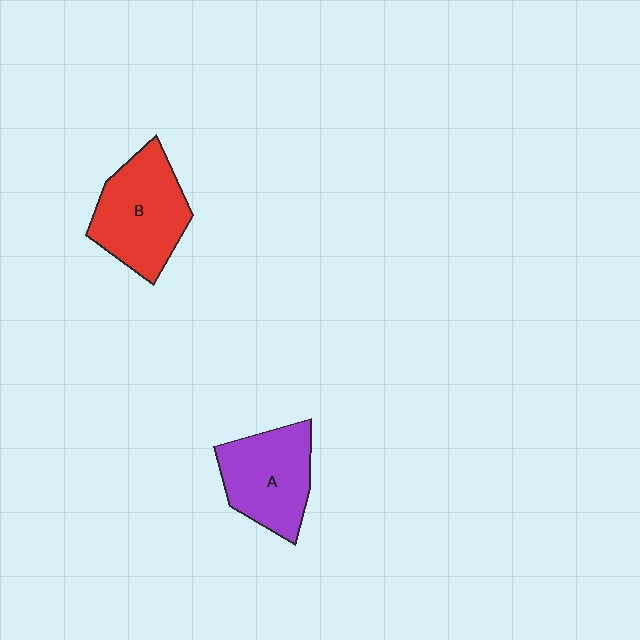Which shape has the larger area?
Shape B (red).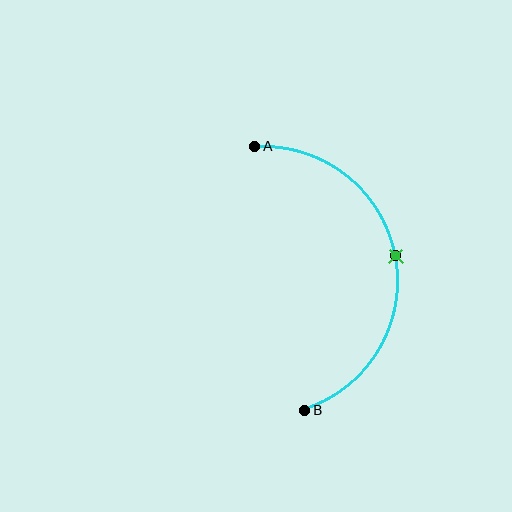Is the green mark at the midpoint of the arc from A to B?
Yes. The green mark lies on the arc at equal arc-length from both A and B — it is the arc midpoint.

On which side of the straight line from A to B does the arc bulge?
The arc bulges to the right of the straight line connecting A and B.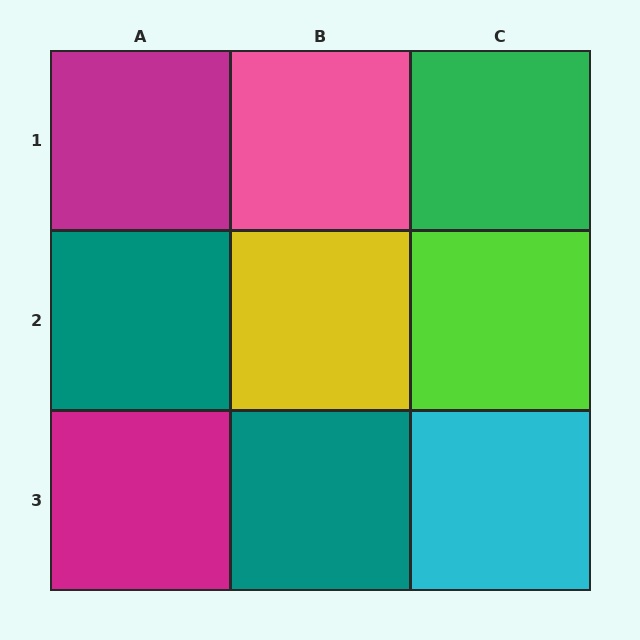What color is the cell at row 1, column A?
Magenta.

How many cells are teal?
2 cells are teal.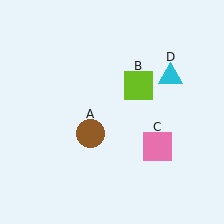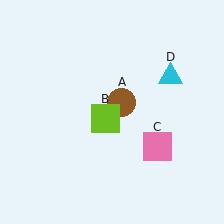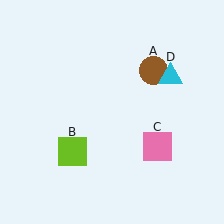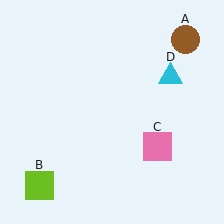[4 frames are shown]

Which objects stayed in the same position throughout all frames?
Pink square (object C) and cyan triangle (object D) remained stationary.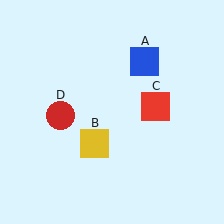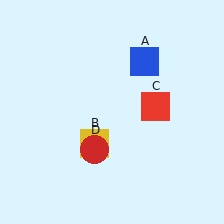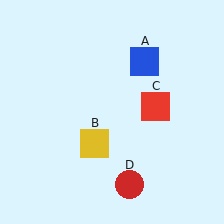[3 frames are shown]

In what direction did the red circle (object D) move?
The red circle (object D) moved down and to the right.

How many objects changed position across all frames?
1 object changed position: red circle (object D).